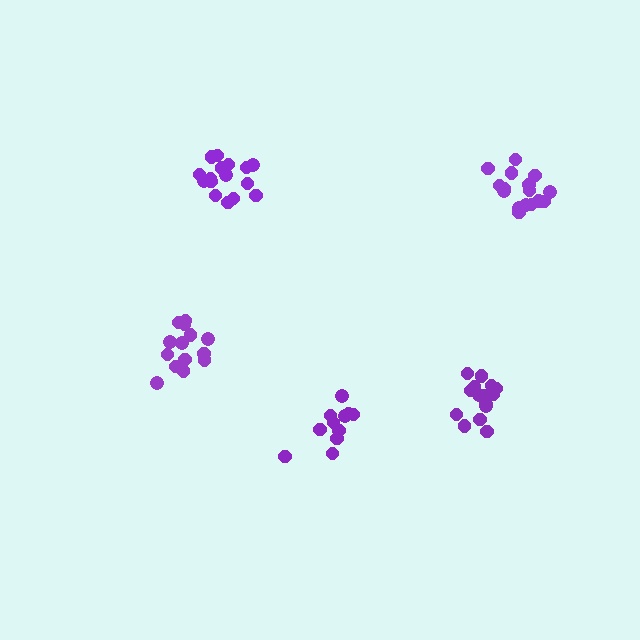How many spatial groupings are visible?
There are 5 spatial groupings.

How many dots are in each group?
Group 1: 16 dots, Group 2: 14 dots, Group 3: 16 dots, Group 4: 11 dots, Group 5: 15 dots (72 total).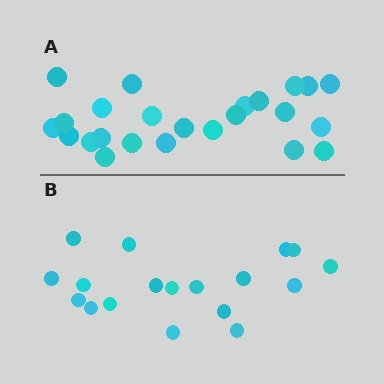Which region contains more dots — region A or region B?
Region A (the top region) has more dots.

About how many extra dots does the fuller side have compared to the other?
Region A has about 6 more dots than region B.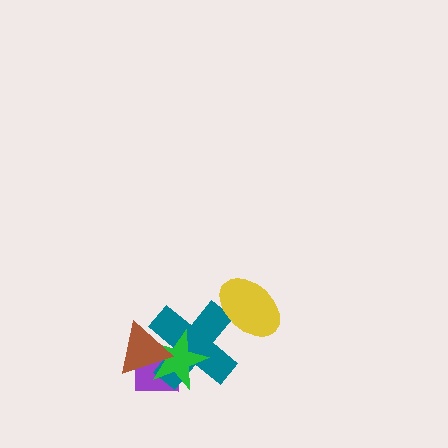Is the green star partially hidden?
Yes, it is partially covered by another shape.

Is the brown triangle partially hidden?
No, no other shape covers it.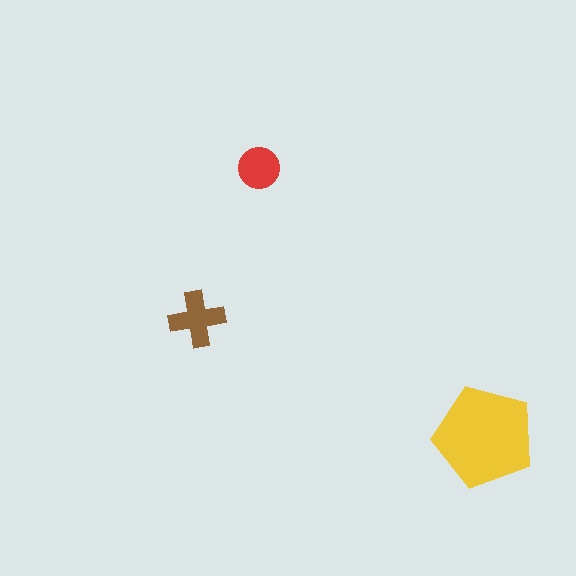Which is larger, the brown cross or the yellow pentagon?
The yellow pentagon.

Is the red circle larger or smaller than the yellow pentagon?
Smaller.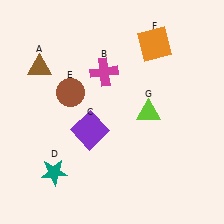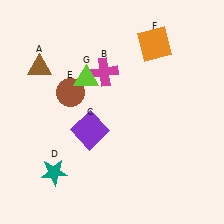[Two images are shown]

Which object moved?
The lime triangle (G) moved left.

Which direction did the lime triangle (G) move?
The lime triangle (G) moved left.